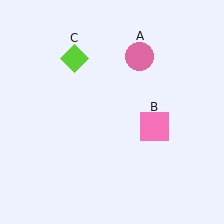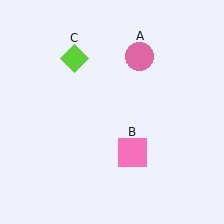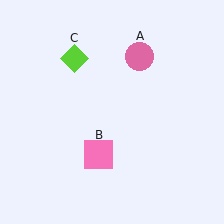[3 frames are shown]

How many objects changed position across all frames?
1 object changed position: pink square (object B).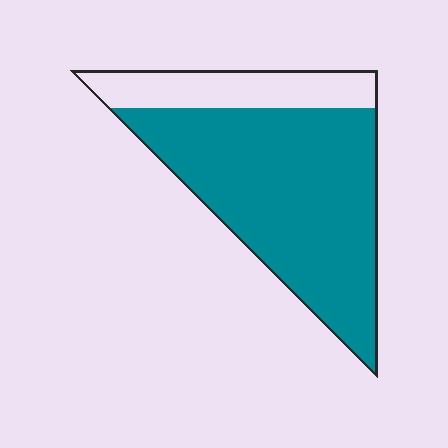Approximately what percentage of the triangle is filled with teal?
Approximately 75%.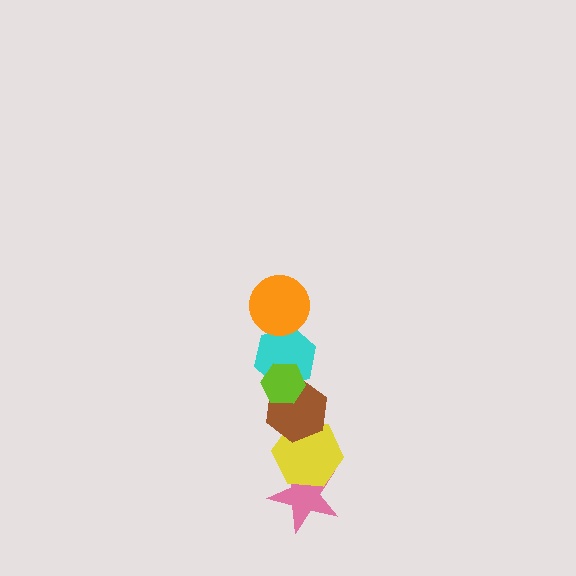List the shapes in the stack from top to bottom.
From top to bottom: the orange circle, the lime hexagon, the cyan hexagon, the brown hexagon, the yellow hexagon, the pink star.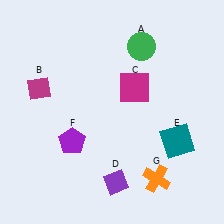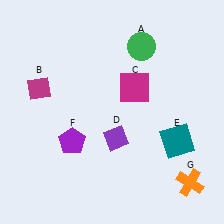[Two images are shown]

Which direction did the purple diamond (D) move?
The purple diamond (D) moved up.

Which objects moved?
The objects that moved are: the purple diamond (D), the orange cross (G).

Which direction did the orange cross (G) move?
The orange cross (G) moved right.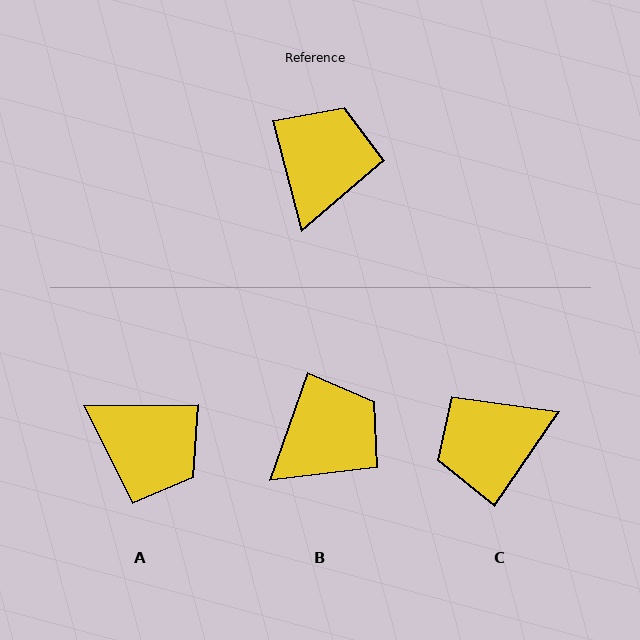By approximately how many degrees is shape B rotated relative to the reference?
Approximately 34 degrees clockwise.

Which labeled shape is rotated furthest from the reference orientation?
C, about 131 degrees away.